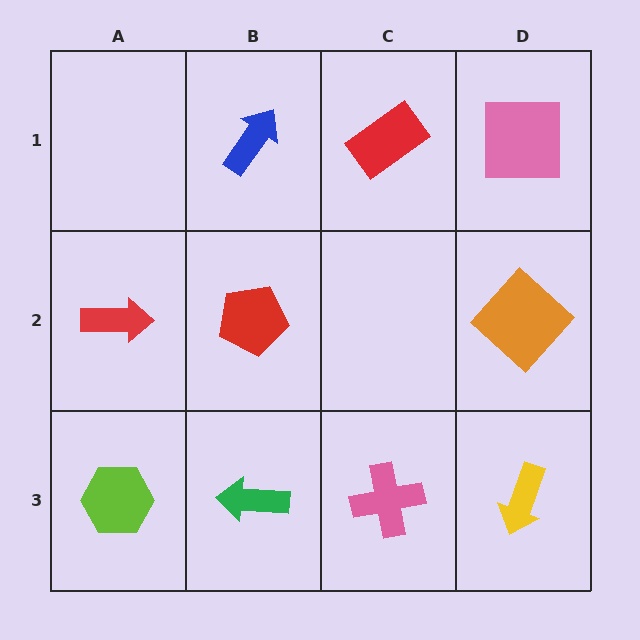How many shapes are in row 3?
4 shapes.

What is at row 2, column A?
A red arrow.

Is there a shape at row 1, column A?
No, that cell is empty.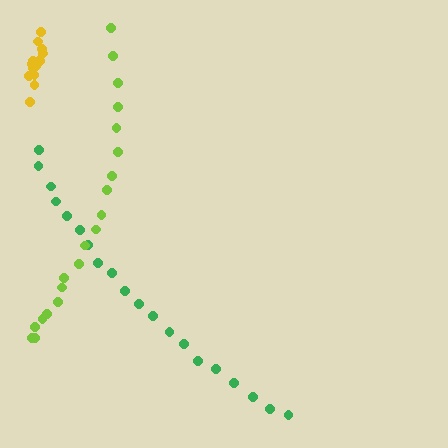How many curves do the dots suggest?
There are 3 distinct paths.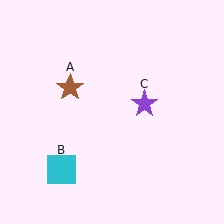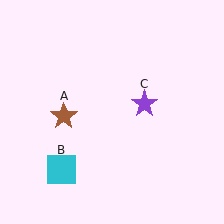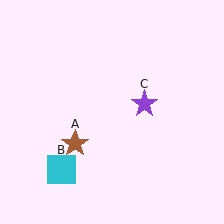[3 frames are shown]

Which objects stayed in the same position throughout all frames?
Cyan square (object B) and purple star (object C) remained stationary.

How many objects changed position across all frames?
1 object changed position: brown star (object A).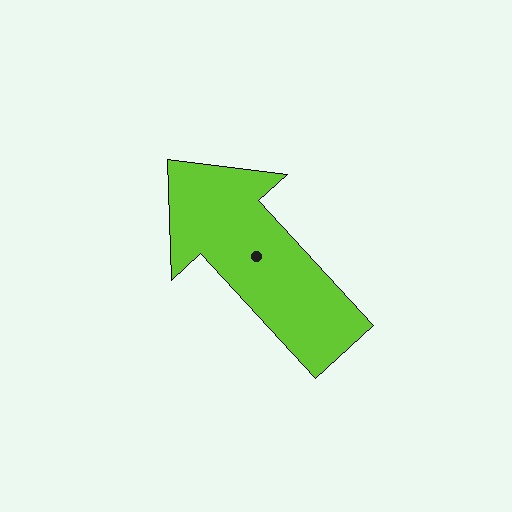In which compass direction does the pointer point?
Northwest.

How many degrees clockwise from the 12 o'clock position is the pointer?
Approximately 318 degrees.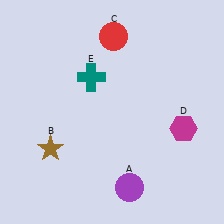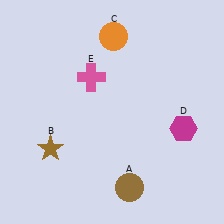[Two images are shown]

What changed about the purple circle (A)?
In Image 1, A is purple. In Image 2, it changed to brown.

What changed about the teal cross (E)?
In Image 1, E is teal. In Image 2, it changed to pink.